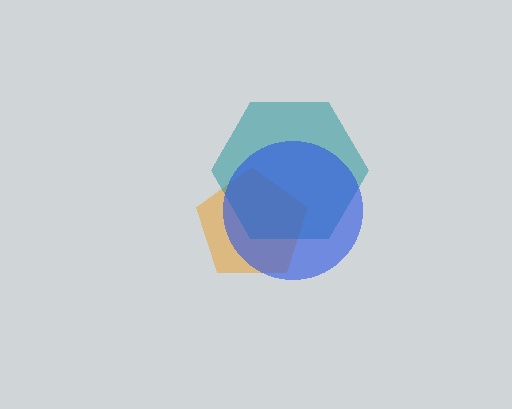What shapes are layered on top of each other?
The layered shapes are: an orange pentagon, a teal hexagon, a blue circle.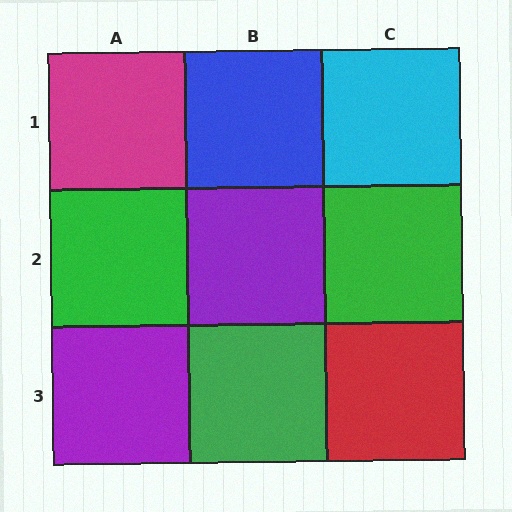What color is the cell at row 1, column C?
Cyan.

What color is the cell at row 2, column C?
Green.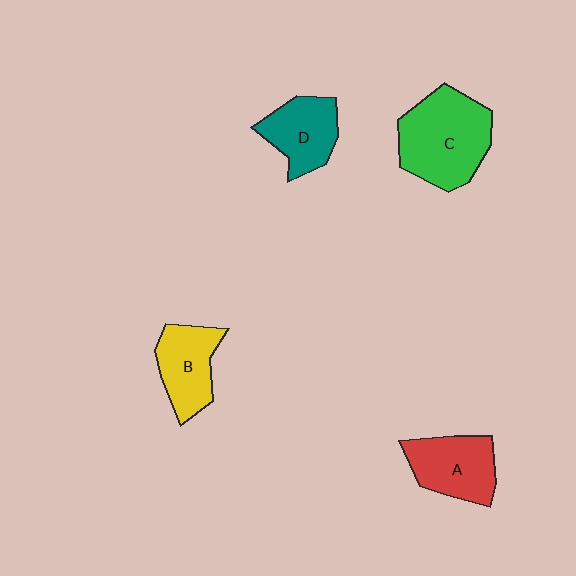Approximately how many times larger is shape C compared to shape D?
Approximately 1.6 times.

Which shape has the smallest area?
Shape D (teal).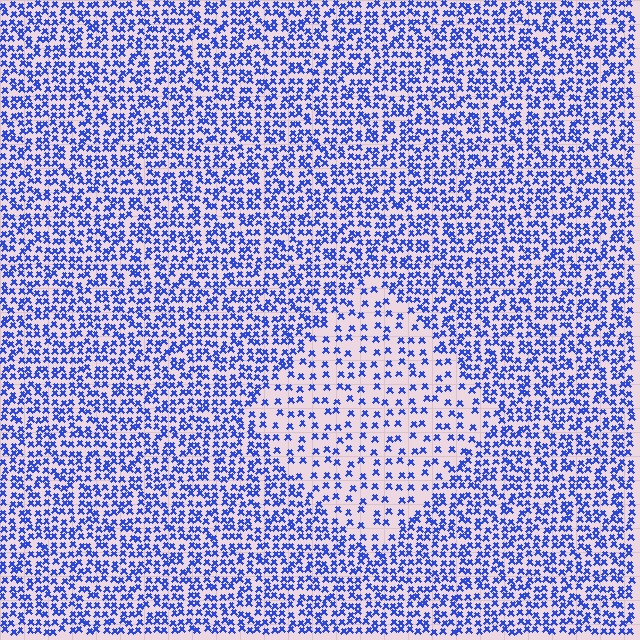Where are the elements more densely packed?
The elements are more densely packed outside the diamond boundary.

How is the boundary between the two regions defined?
The boundary is defined by a change in element density (approximately 2.1x ratio). All elements are the same color, size, and shape.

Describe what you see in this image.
The image contains small blue elements arranged at two different densities. A diamond-shaped region is visible where the elements are less densely packed than the surrounding area.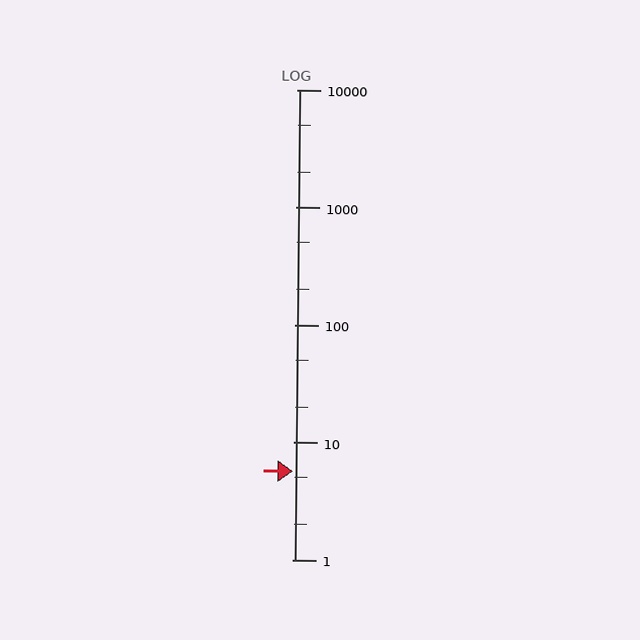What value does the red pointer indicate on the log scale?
The pointer indicates approximately 5.7.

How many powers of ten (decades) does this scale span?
The scale spans 4 decades, from 1 to 10000.